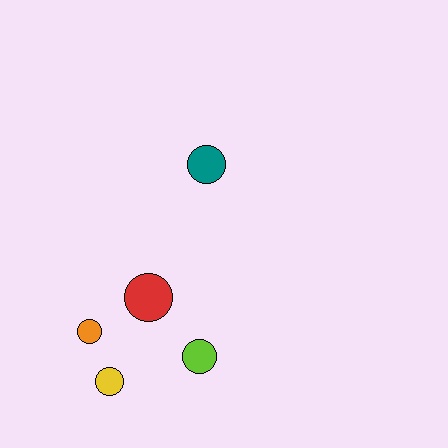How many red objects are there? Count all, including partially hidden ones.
There is 1 red object.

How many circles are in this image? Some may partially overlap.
There are 5 circles.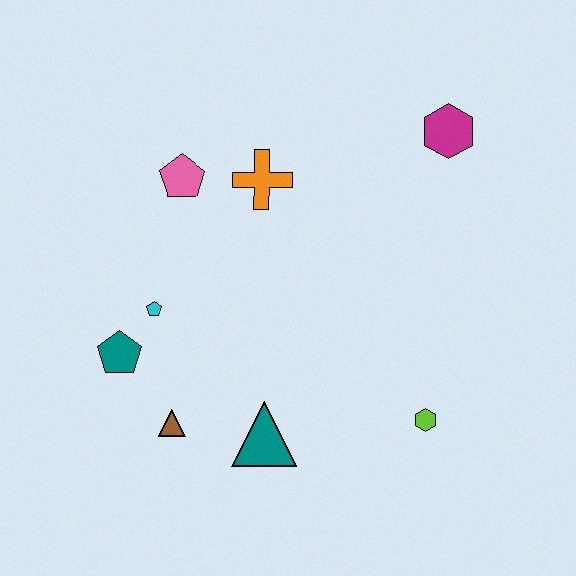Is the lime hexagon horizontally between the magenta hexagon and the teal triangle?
Yes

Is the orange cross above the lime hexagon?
Yes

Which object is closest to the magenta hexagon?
The orange cross is closest to the magenta hexagon.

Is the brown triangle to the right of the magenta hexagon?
No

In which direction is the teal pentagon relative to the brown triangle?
The teal pentagon is above the brown triangle.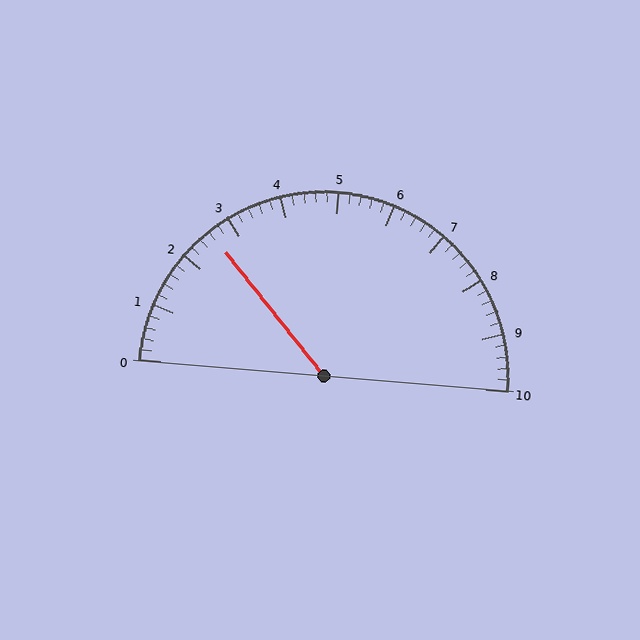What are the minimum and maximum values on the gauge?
The gauge ranges from 0 to 10.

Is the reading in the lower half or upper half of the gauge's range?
The reading is in the lower half of the range (0 to 10).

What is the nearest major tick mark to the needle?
The nearest major tick mark is 3.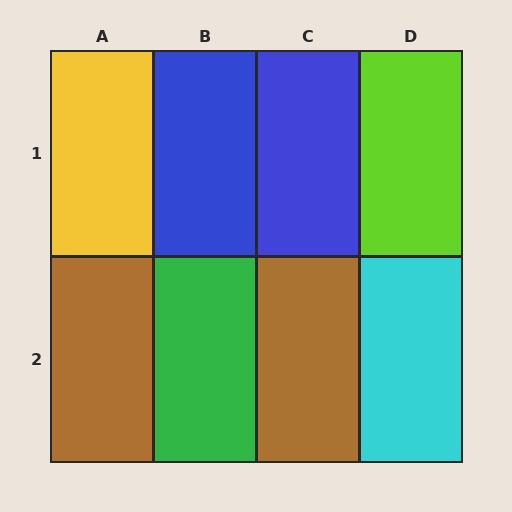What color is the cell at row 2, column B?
Green.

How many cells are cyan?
1 cell is cyan.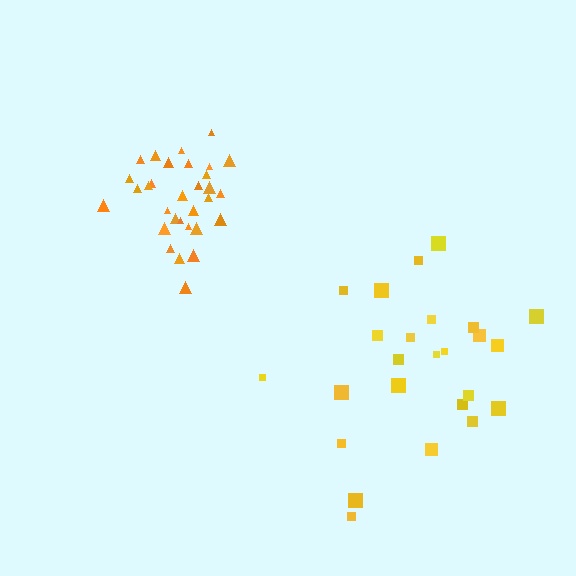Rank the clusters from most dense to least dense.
orange, yellow.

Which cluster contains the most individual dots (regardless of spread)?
Orange (31).